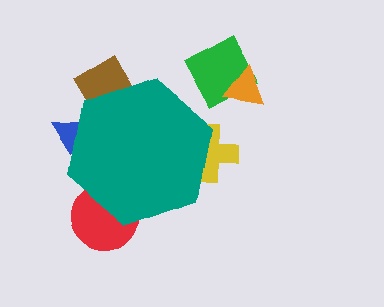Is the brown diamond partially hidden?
Yes, the brown diamond is partially hidden behind the teal hexagon.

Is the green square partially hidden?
No, the green square is fully visible.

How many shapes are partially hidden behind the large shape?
4 shapes are partially hidden.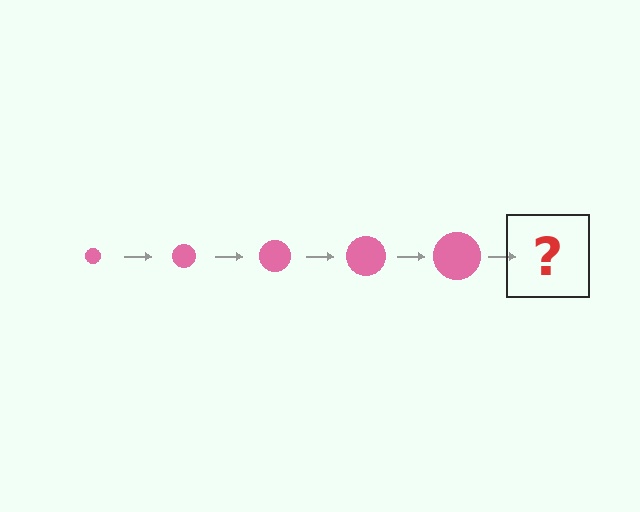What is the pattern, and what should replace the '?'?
The pattern is that the circle gets progressively larger each step. The '?' should be a pink circle, larger than the previous one.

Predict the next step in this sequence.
The next step is a pink circle, larger than the previous one.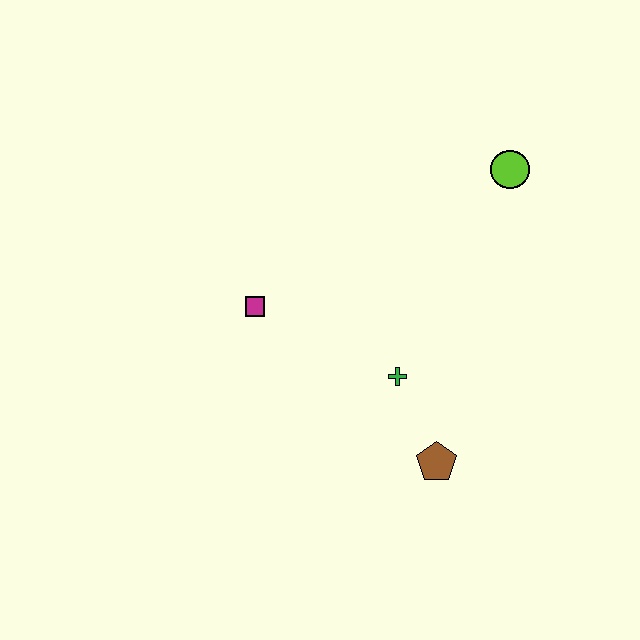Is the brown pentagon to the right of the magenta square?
Yes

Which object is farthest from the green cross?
The lime circle is farthest from the green cross.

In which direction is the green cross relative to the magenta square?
The green cross is to the right of the magenta square.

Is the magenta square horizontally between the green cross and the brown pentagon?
No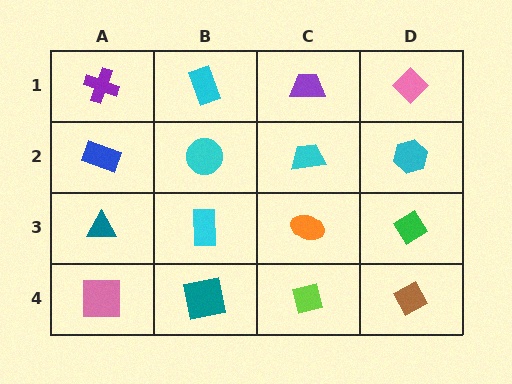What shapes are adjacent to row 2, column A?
A purple cross (row 1, column A), a teal triangle (row 3, column A), a cyan circle (row 2, column B).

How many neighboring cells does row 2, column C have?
4.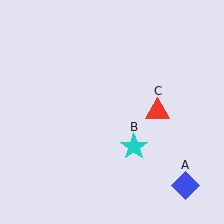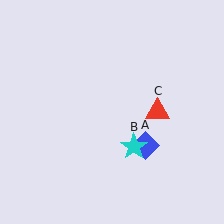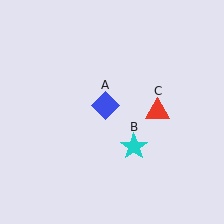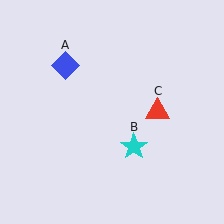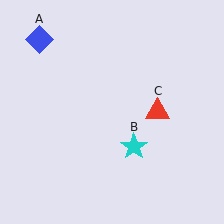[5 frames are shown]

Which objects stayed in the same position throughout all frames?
Cyan star (object B) and red triangle (object C) remained stationary.